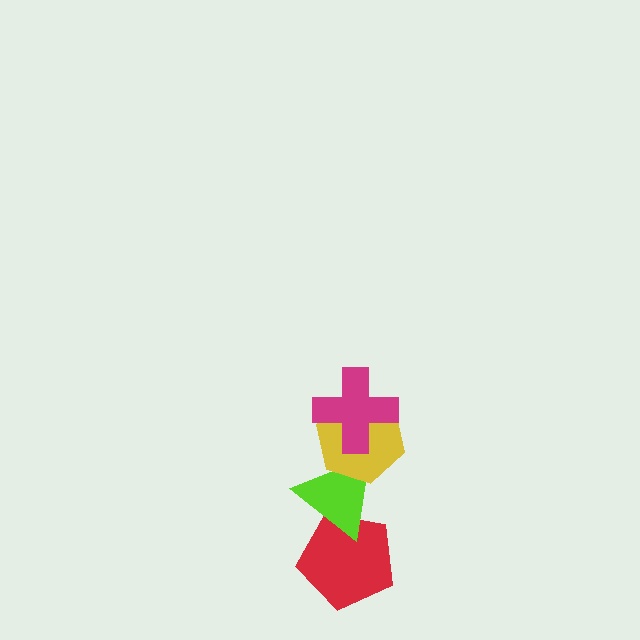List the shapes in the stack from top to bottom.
From top to bottom: the magenta cross, the yellow hexagon, the lime triangle, the red pentagon.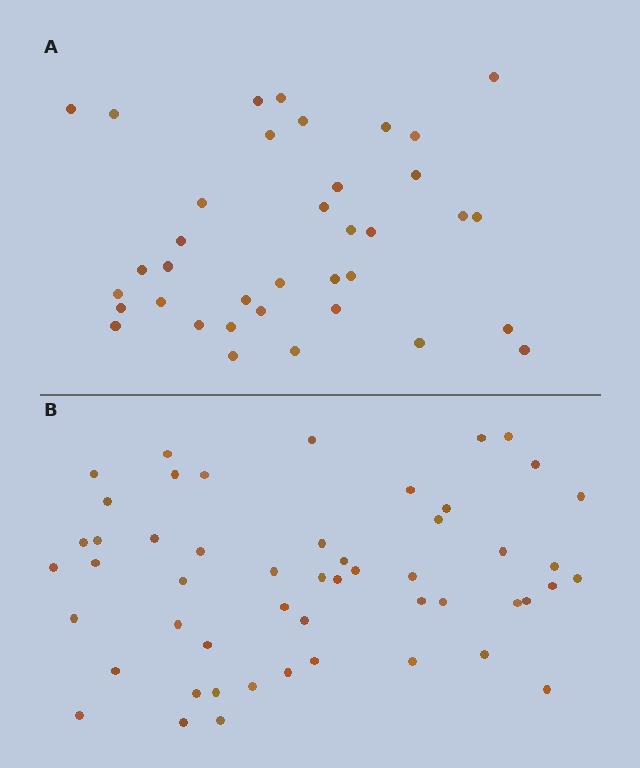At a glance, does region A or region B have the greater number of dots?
Region B (the bottom region) has more dots.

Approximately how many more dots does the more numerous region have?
Region B has approximately 15 more dots than region A.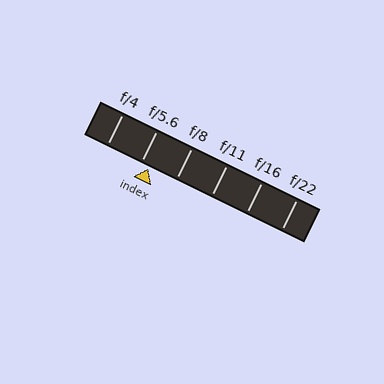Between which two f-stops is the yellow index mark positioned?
The index mark is between f/5.6 and f/8.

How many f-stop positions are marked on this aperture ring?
There are 6 f-stop positions marked.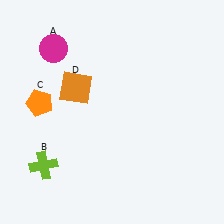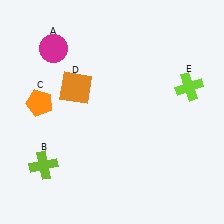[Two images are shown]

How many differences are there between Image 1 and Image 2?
There is 1 difference between the two images.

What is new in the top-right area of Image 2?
A lime cross (E) was added in the top-right area of Image 2.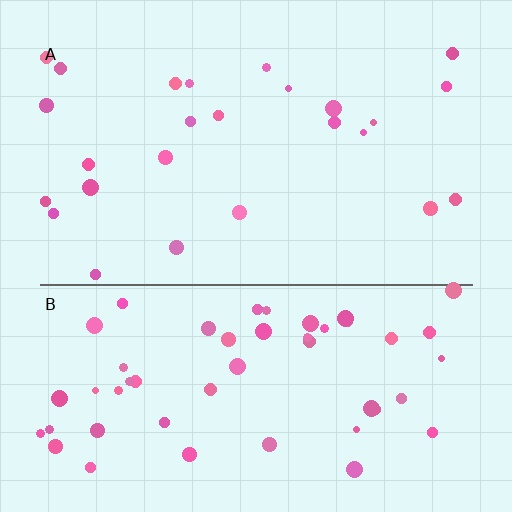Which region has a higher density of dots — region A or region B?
B (the bottom).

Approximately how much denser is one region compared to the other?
Approximately 2.1× — region B over region A.